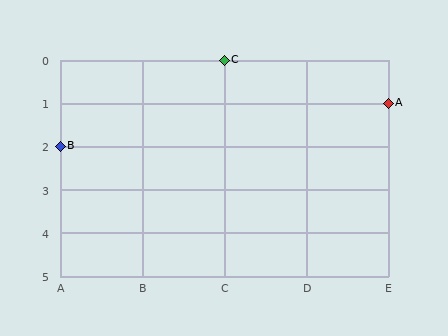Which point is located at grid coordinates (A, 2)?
Point B is at (A, 2).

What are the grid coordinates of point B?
Point B is at grid coordinates (A, 2).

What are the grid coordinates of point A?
Point A is at grid coordinates (E, 1).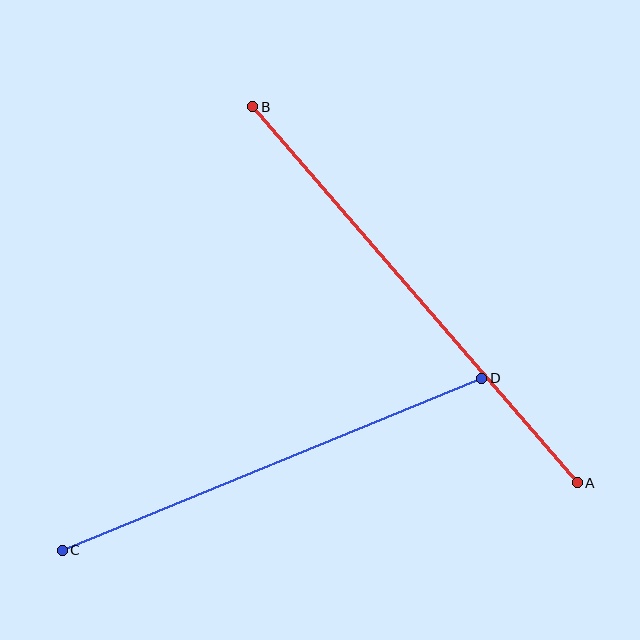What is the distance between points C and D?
The distance is approximately 453 pixels.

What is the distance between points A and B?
The distance is approximately 497 pixels.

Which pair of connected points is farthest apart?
Points A and B are farthest apart.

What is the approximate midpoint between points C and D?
The midpoint is at approximately (272, 464) pixels.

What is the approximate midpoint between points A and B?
The midpoint is at approximately (415, 295) pixels.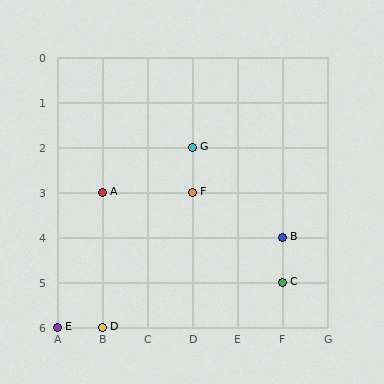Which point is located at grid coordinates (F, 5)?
Point C is at (F, 5).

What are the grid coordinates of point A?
Point A is at grid coordinates (B, 3).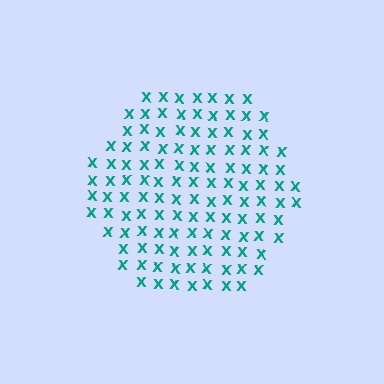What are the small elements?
The small elements are letter X's.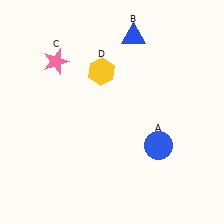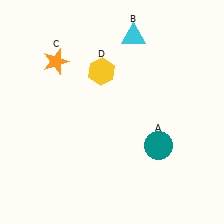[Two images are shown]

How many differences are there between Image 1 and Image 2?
There are 3 differences between the two images.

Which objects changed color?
A changed from blue to teal. B changed from blue to cyan. C changed from pink to orange.